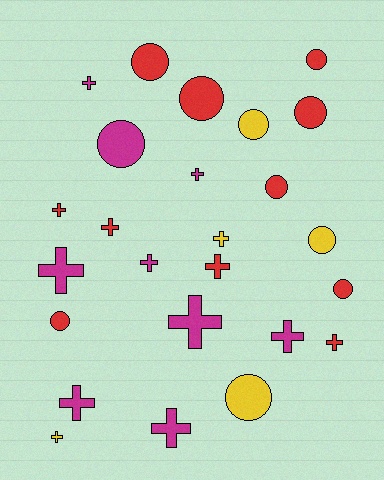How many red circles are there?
There are 7 red circles.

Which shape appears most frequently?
Cross, with 14 objects.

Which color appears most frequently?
Red, with 11 objects.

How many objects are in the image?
There are 25 objects.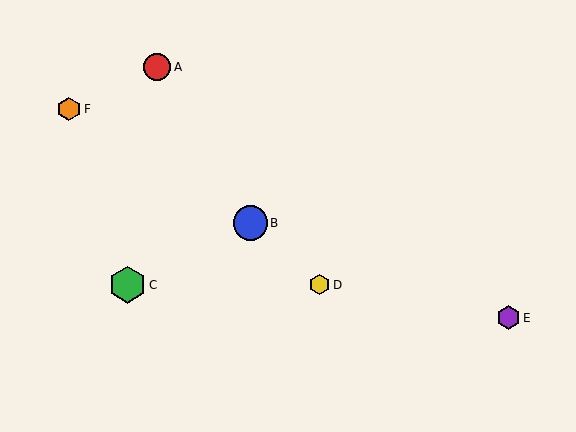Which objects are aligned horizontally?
Objects C, D are aligned horizontally.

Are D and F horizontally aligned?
No, D is at y≈285 and F is at y≈109.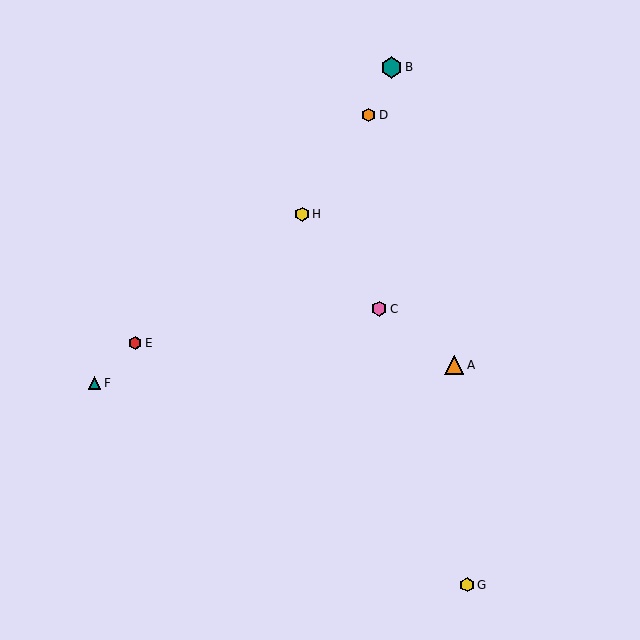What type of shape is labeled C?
Shape C is a pink hexagon.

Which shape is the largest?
The teal hexagon (labeled B) is the largest.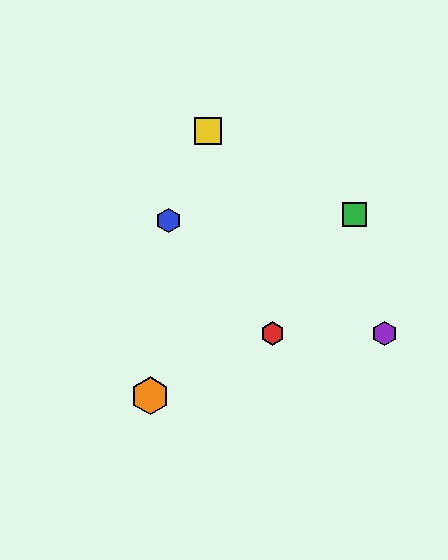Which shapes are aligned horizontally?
The red hexagon, the purple hexagon are aligned horizontally.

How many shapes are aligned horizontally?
2 shapes (the red hexagon, the purple hexagon) are aligned horizontally.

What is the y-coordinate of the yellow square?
The yellow square is at y≈131.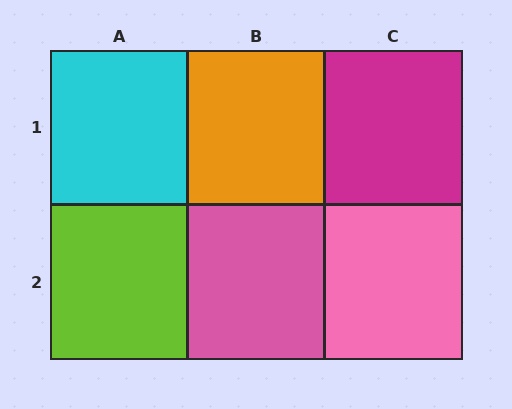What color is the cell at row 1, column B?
Orange.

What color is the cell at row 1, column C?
Magenta.